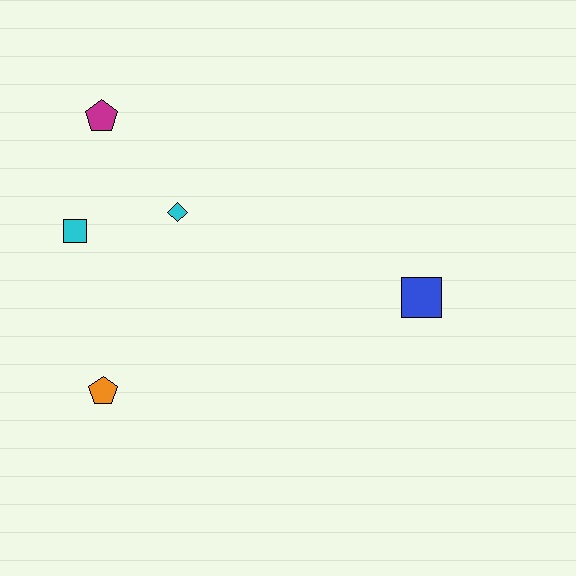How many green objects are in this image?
There are no green objects.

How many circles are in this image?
There are no circles.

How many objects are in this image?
There are 5 objects.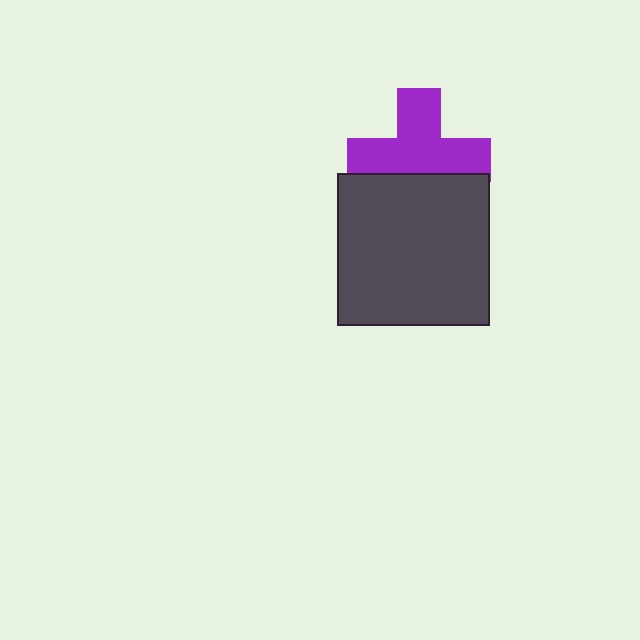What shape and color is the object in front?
The object in front is a dark gray square.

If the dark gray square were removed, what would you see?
You would see the complete purple cross.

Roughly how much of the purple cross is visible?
Most of it is visible (roughly 69%).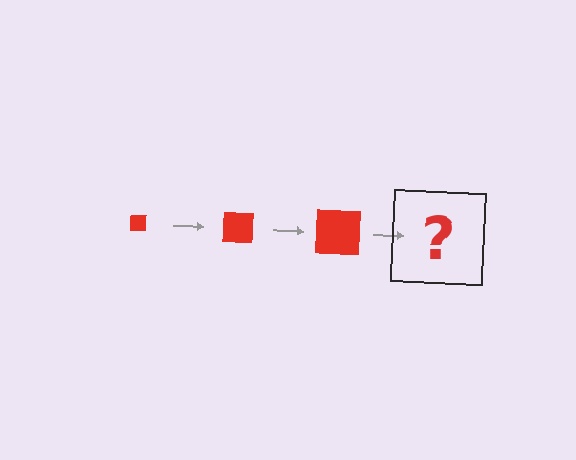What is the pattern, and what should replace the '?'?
The pattern is that the square gets progressively larger each step. The '?' should be a red square, larger than the previous one.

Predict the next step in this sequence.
The next step is a red square, larger than the previous one.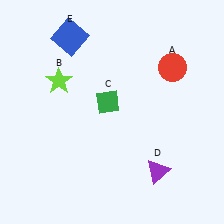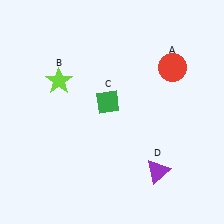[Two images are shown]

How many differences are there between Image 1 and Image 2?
There is 1 difference between the two images.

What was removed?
The blue square (E) was removed in Image 2.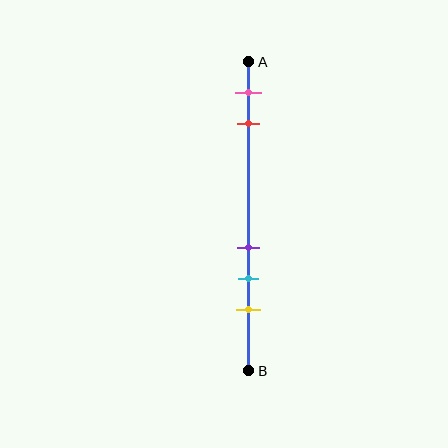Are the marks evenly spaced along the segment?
No, the marks are not evenly spaced.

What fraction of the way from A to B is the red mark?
The red mark is approximately 20% (0.2) of the way from A to B.